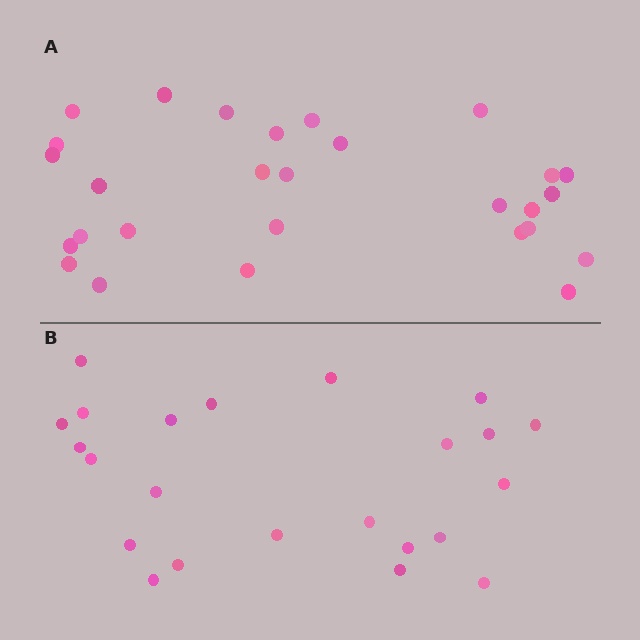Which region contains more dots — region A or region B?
Region A (the top region) has more dots.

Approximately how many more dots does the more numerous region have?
Region A has about 5 more dots than region B.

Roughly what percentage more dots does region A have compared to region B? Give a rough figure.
About 20% more.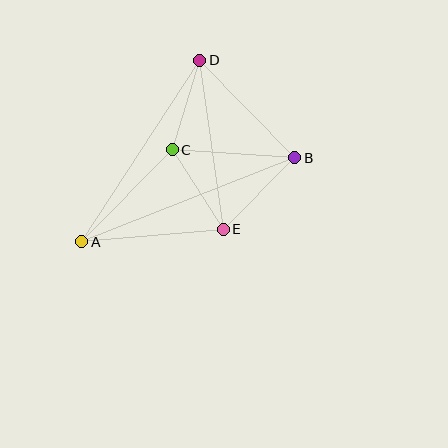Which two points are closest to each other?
Points C and D are closest to each other.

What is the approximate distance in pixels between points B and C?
The distance between B and C is approximately 122 pixels.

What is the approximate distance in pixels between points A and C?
The distance between A and C is approximately 129 pixels.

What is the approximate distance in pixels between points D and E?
The distance between D and E is approximately 170 pixels.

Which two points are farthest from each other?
Points A and B are farthest from each other.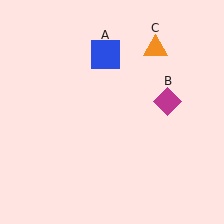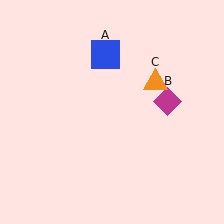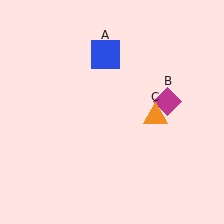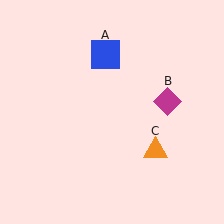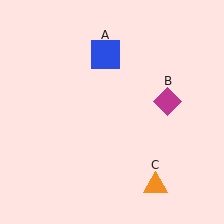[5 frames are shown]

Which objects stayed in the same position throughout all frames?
Blue square (object A) and magenta diamond (object B) remained stationary.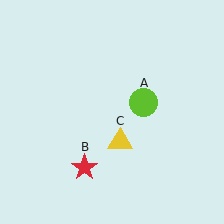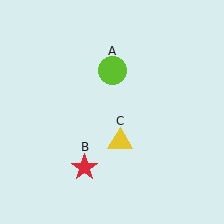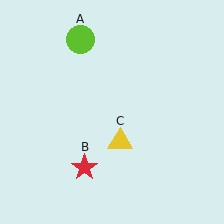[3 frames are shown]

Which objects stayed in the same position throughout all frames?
Red star (object B) and yellow triangle (object C) remained stationary.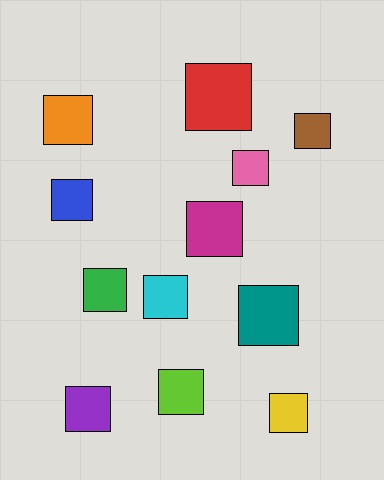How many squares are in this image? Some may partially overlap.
There are 12 squares.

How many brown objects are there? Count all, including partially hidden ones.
There is 1 brown object.